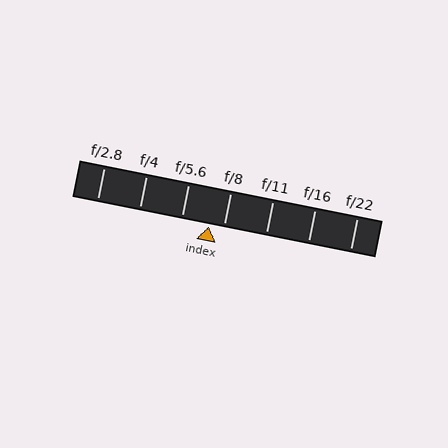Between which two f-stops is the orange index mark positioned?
The index mark is between f/5.6 and f/8.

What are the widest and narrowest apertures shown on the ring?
The widest aperture shown is f/2.8 and the narrowest is f/22.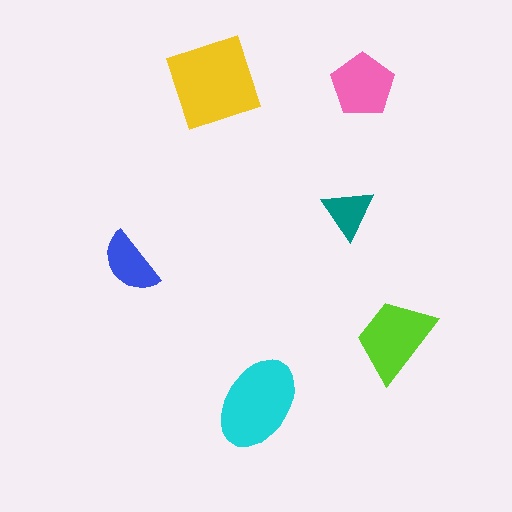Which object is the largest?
The yellow diamond.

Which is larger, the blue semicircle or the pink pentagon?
The pink pentagon.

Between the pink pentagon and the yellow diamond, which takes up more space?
The yellow diamond.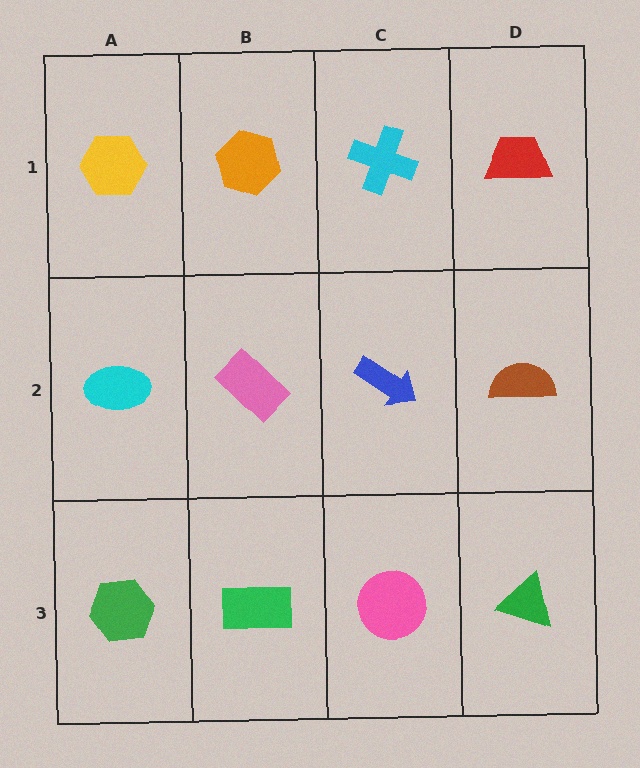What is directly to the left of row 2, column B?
A cyan ellipse.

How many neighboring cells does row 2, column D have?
3.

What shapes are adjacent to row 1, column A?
A cyan ellipse (row 2, column A), an orange hexagon (row 1, column B).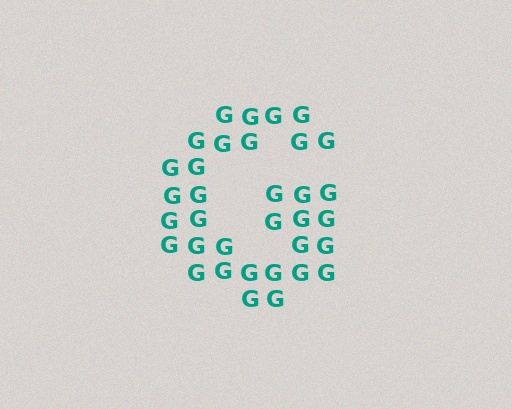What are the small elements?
The small elements are letter G's.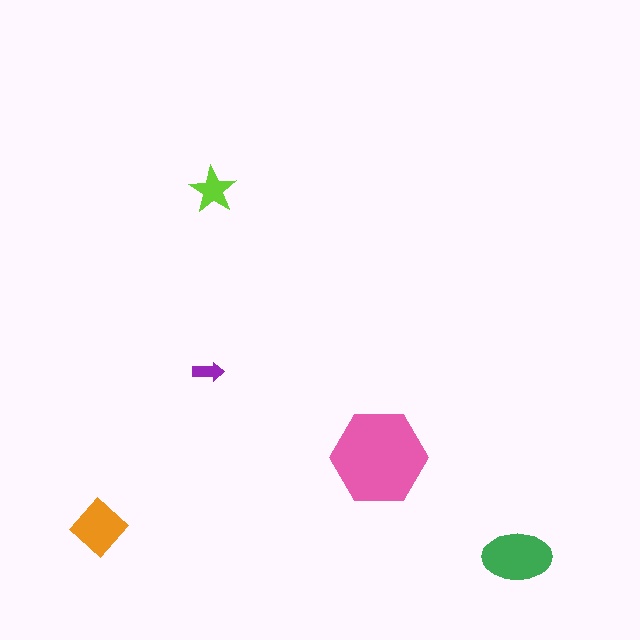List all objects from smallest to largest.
The purple arrow, the lime star, the orange diamond, the green ellipse, the pink hexagon.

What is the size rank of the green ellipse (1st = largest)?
2nd.